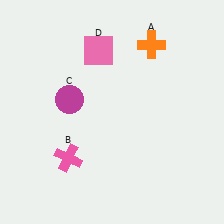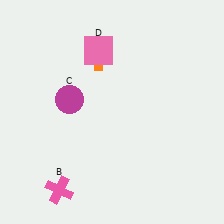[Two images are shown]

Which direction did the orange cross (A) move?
The orange cross (A) moved left.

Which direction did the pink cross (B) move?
The pink cross (B) moved down.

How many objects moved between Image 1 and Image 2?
2 objects moved between the two images.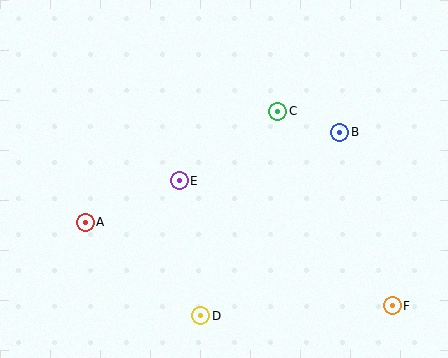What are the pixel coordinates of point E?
Point E is at (179, 181).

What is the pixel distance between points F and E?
The distance between F and E is 247 pixels.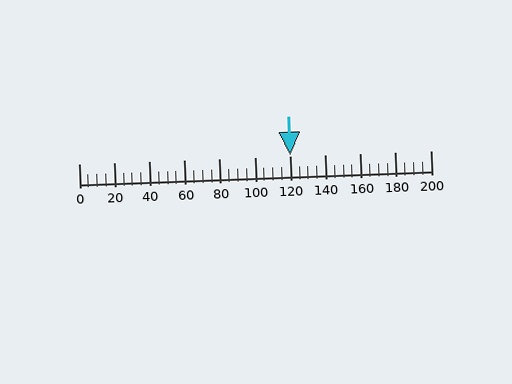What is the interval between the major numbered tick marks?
The major tick marks are spaced 20 units apart.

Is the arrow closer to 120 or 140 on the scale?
The arrow is closer to 120.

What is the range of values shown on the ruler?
The ruler shows values from 0 to 200.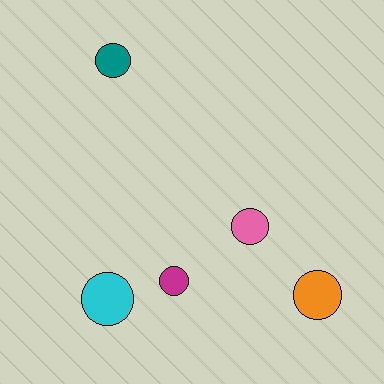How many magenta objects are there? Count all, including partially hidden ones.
There is 1 magenta object.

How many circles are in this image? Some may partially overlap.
There are 5 circles.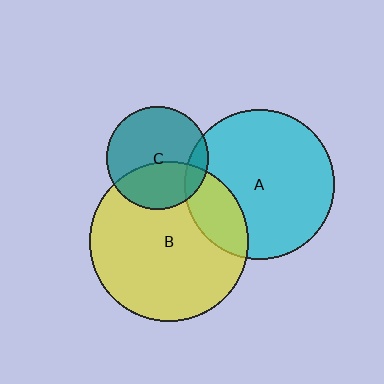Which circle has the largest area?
Circle B (yellow).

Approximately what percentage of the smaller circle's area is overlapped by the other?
Approximately 20%.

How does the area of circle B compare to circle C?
Approximately 2.4 times.